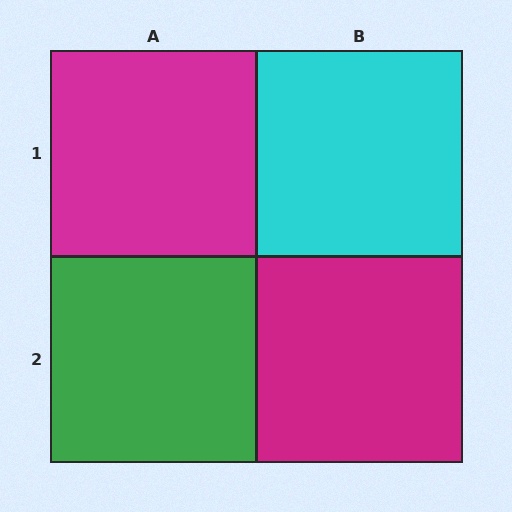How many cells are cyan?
1 cell is cyan.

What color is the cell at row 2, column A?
Green.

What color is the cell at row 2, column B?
Magenta.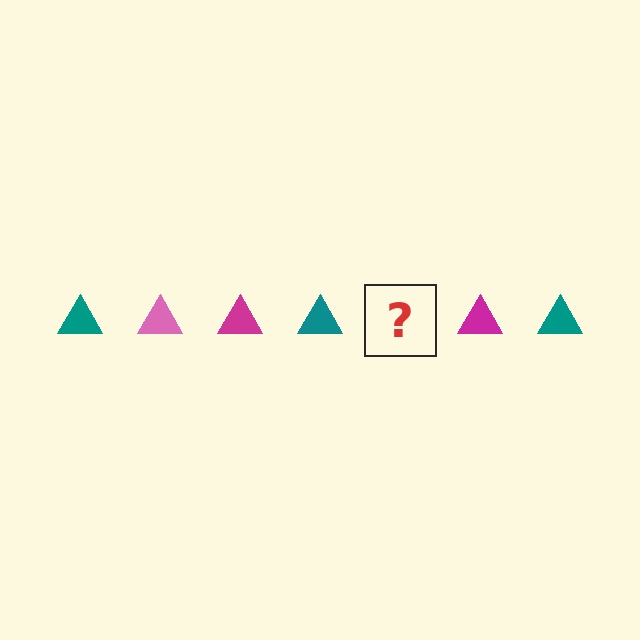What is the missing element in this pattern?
The missing element is a pink triangle.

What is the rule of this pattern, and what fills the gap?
The rule is that the pattern cycles through teal, pink, magenta triangles. The gap should be filled with a pink triangle.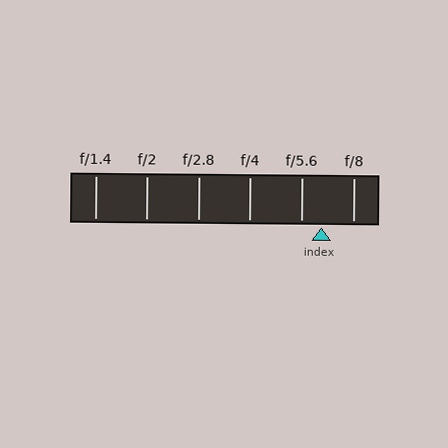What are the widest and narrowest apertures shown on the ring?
The widest aperture shown is f/1.4 and the narrowest is f/8.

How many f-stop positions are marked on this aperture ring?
There are 6 f-stop positions marked.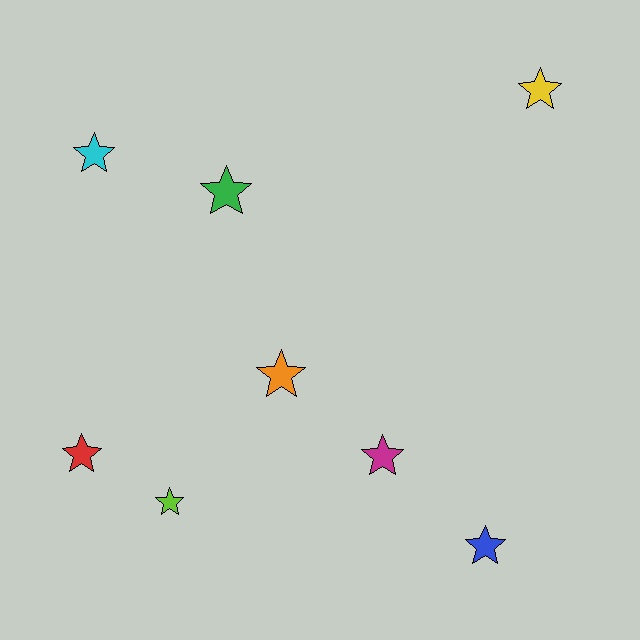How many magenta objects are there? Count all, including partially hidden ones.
There is 1 magenta object.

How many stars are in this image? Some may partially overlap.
There are 8 stars.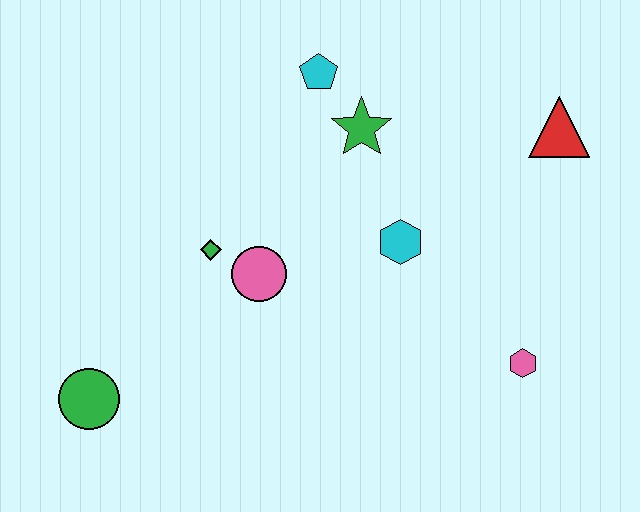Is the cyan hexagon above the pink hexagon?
Yes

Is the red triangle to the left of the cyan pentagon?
No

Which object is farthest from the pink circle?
The red triangle is farthest from the pink circle.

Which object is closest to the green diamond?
The pink circle is closest to the green diamond.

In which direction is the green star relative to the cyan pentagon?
The green star is below the cyan pentagon.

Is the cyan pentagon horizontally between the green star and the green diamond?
Yes